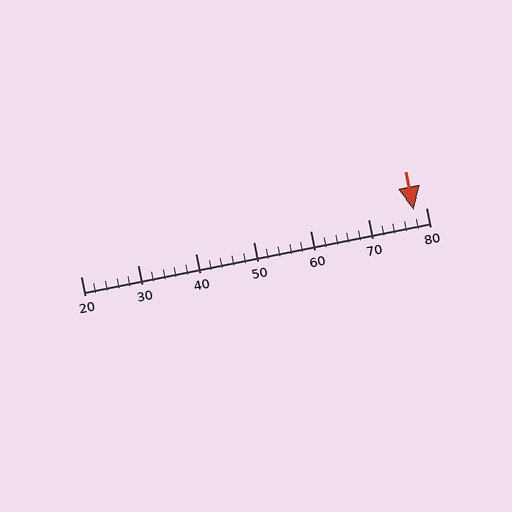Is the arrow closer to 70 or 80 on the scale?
The arrow is closer to 80.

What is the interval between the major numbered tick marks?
The major tick marks are spaced 10 units apart.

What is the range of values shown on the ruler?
The ruler shows values from 20 to 80.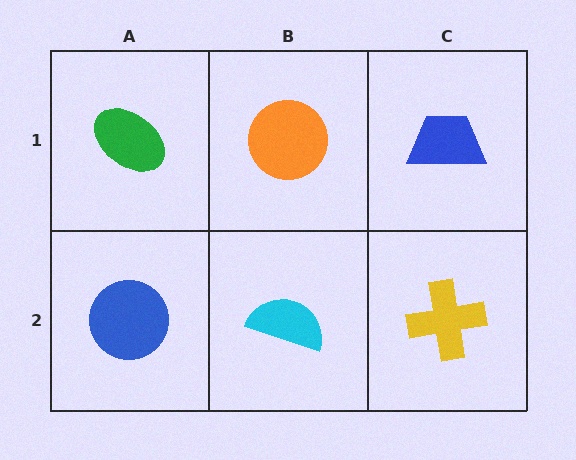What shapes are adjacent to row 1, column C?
A yellow cross (row 2, column C), an orange circle (row 1, column B).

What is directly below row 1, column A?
A blue circle.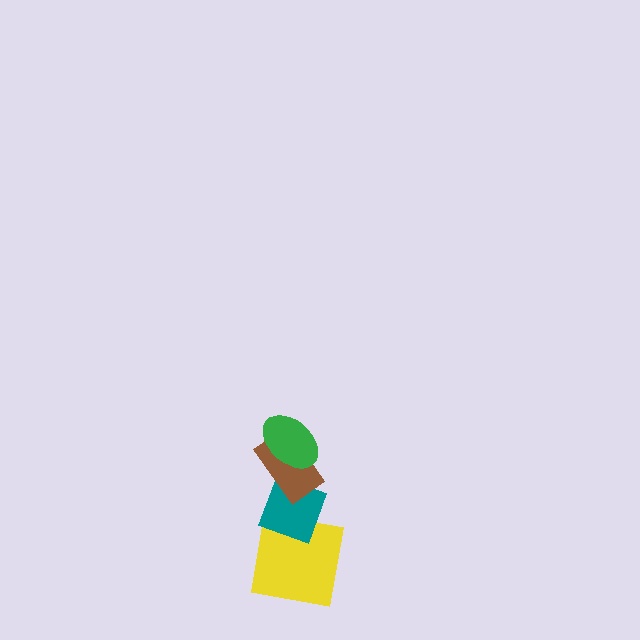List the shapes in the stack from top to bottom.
From top to bottom: the green ellipse, the brown rectangle, the teal diamond, the yellow square.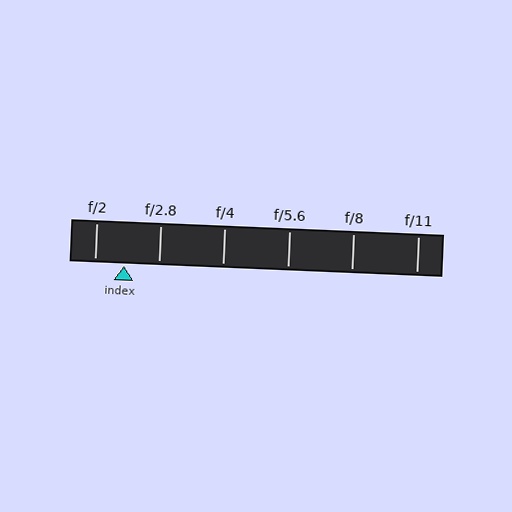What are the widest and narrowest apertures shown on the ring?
The widest aperture shown is f/2 and the narrowest is f/11.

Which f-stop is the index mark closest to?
The index mark is closest to f/2.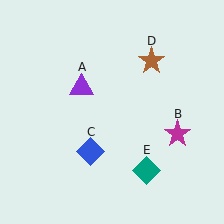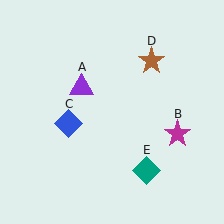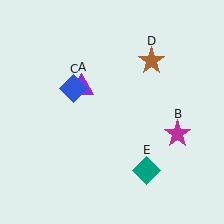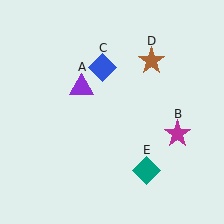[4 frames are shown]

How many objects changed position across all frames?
1 object changed position: blue diamond (object C).